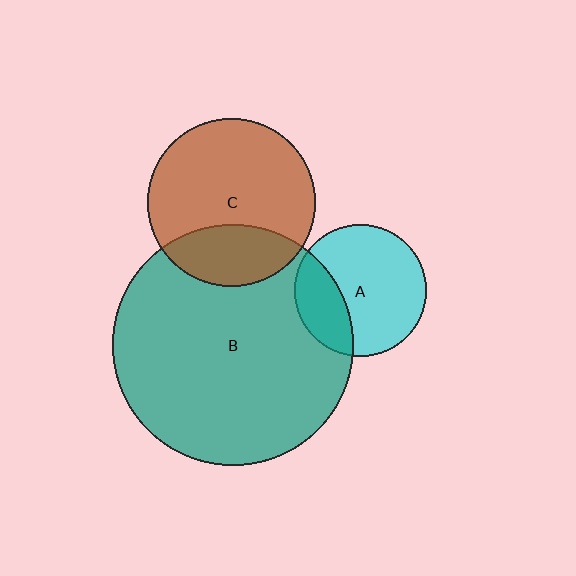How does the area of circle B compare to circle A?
Approximately 3.3 times.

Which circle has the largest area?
Circle B (teal).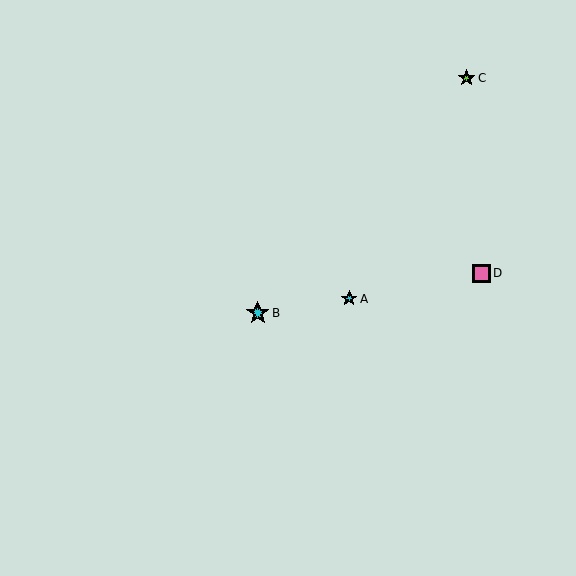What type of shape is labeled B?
Shape B is a cyan star.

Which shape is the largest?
The cyan star (labeled B) is the largest.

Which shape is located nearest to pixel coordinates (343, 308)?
The cyan star (labeled A) at (349, 299) is nearest to that location.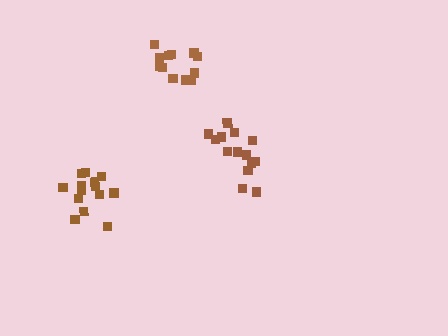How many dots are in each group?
Group 1: 14 dots, Group 2: 14 dots, Group 3: 12 dots (40 total).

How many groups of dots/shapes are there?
There are 3 groups.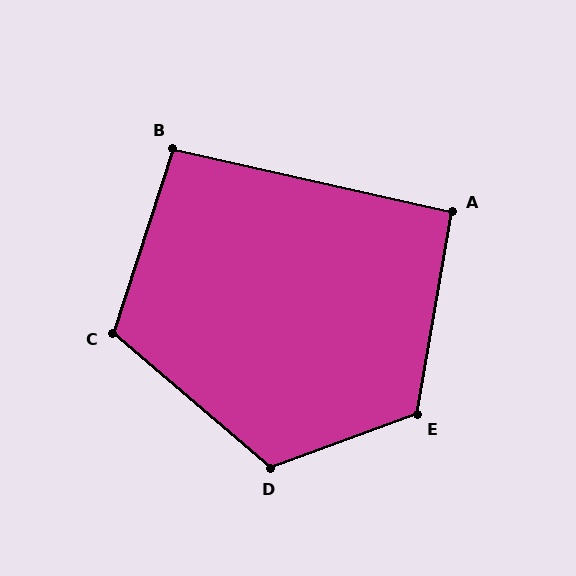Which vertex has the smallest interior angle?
A, at approximately 93 degrees.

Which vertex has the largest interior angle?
E, at approximately 120 degrees.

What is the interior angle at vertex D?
Approximately 120 degrees (obtuse).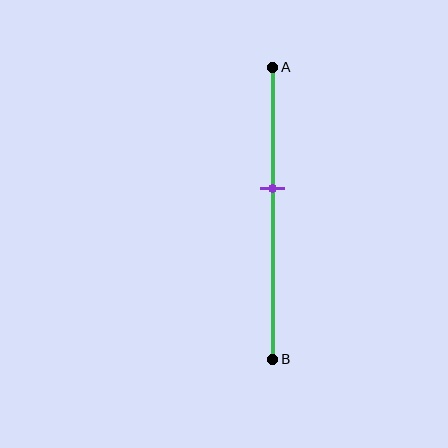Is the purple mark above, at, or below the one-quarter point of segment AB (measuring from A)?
The purple mark is below the one-quarter point of segment AB.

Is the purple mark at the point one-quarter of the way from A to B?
No, the mark is at about 40% from A, not at the 25% one-quarter point.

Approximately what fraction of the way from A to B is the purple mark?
The purple mark is approximately 40% of the way from A to B.